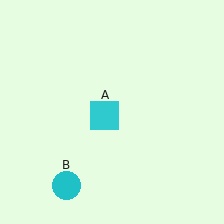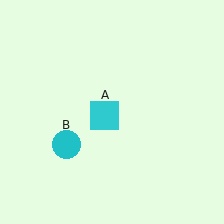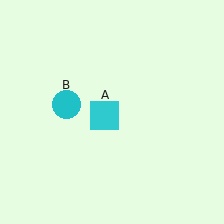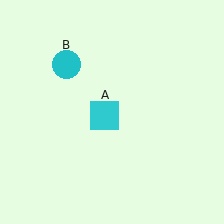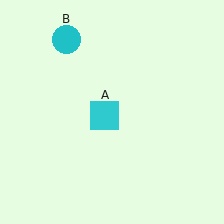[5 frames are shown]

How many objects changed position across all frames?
1 object changed position: cyan circle (object B).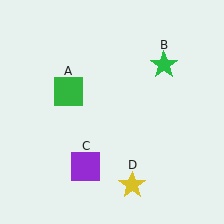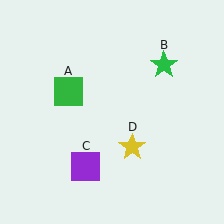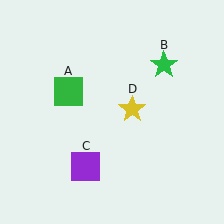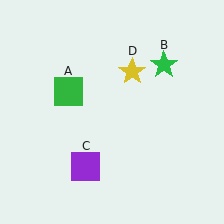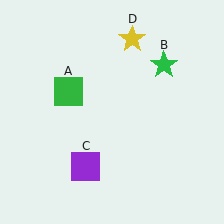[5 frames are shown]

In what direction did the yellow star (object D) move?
The yellow star (object D) moved up.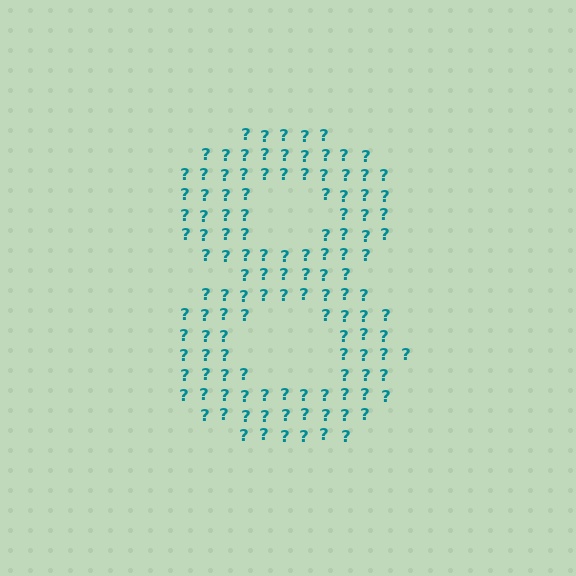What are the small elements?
The small elements are question marks.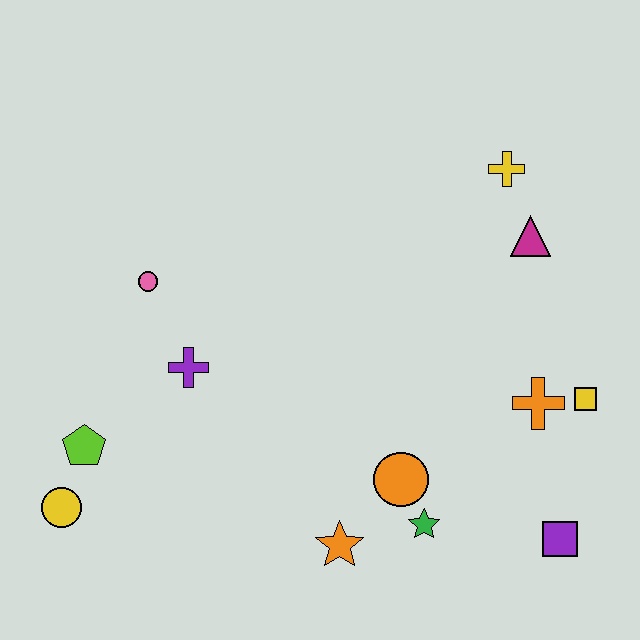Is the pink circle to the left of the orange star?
Yes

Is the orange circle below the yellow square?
Yes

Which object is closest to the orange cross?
The yellow square is closest to the orange cross.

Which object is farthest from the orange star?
The yellow cross is farthest from the orange star.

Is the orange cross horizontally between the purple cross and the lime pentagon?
No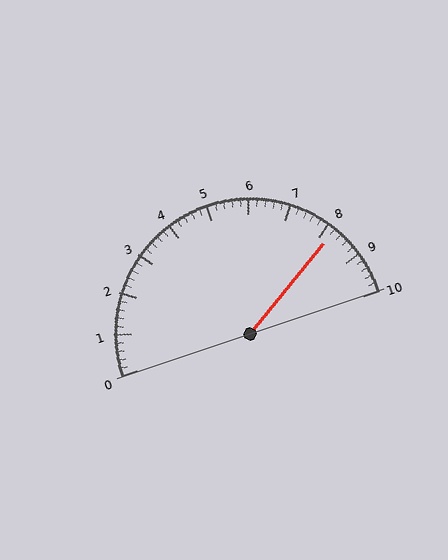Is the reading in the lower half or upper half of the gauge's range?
The reading is in the upper half of the range (0 to 10).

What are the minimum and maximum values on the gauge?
The gauge ranges from 0 to 10.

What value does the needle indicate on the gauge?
The needle indicates approximately 8.2.